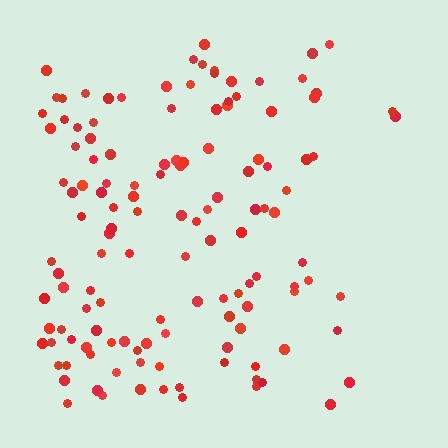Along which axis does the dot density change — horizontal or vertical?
Horizontal.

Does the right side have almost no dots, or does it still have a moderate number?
Still a moderate number, just noticeably fewer than the left.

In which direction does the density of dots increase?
From right to left, with the left side densest.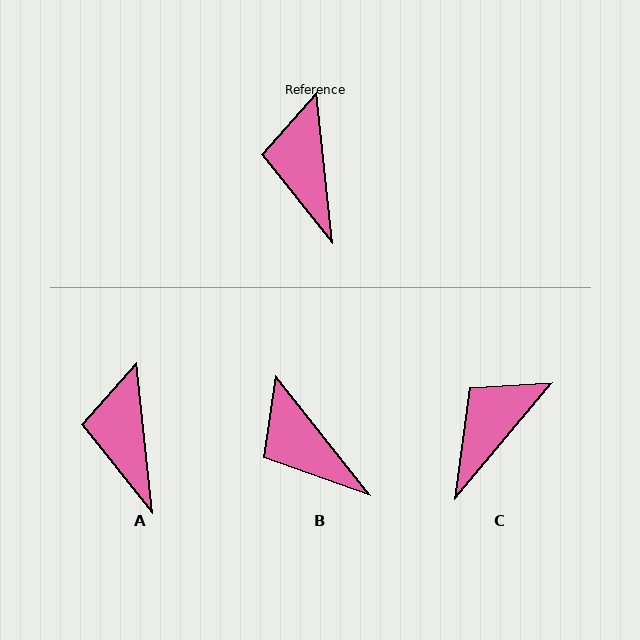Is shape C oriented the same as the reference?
No, it is off by about 46 degrees.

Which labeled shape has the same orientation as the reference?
A.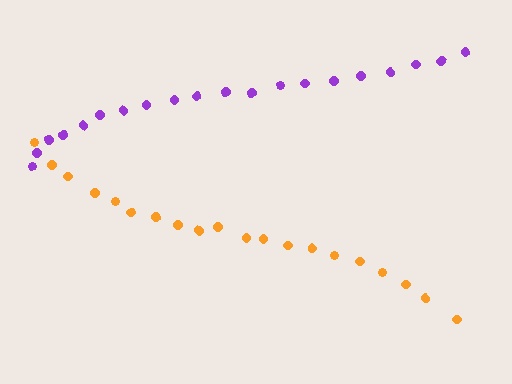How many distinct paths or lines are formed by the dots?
There are 2 distinct paths.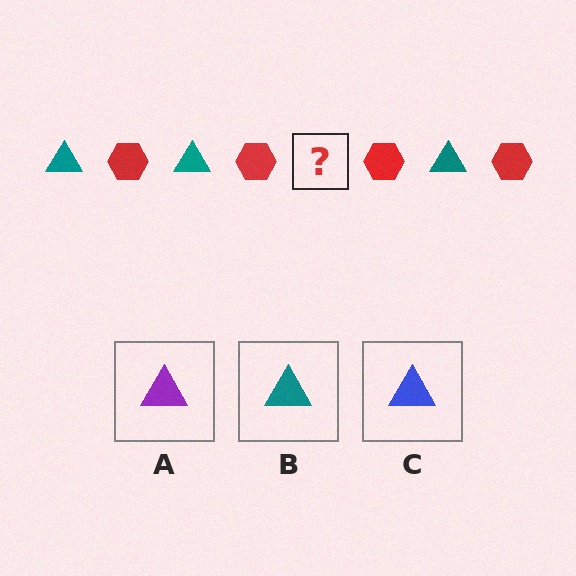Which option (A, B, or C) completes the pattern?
B.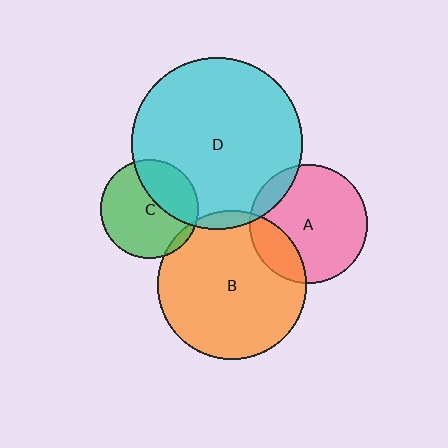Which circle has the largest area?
Circle D (cyan).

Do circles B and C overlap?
Yes.